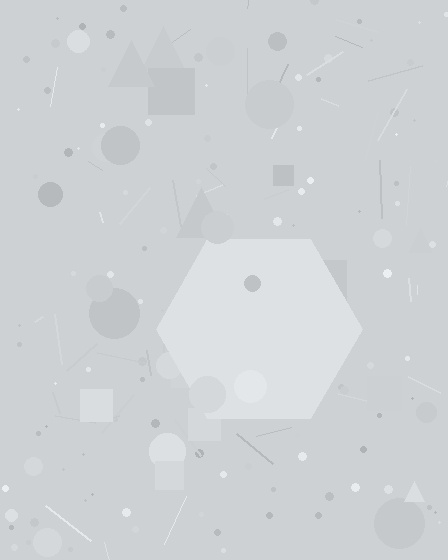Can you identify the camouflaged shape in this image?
The camouflaged shape is a hexagon.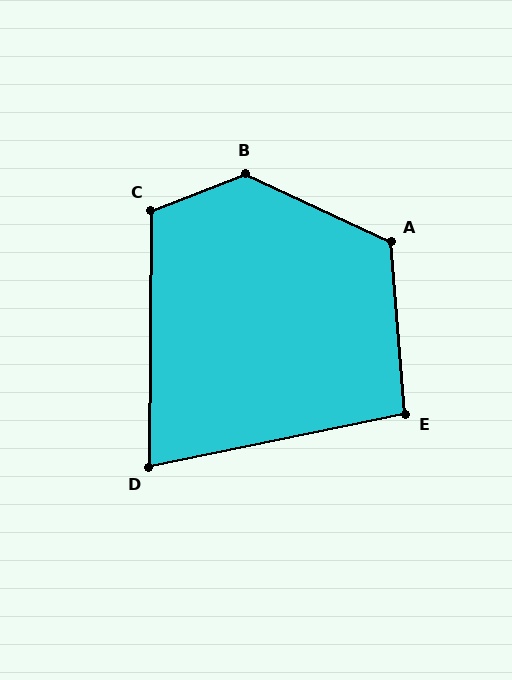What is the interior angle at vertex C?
Approximately 112 degrees (obtuse).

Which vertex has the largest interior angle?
B, at approximately 133 degrees.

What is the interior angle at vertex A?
Approximately 120 degrees (obtuse).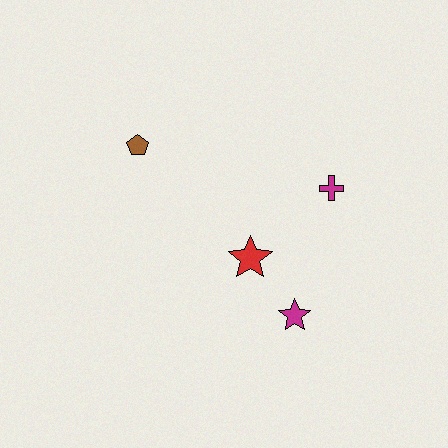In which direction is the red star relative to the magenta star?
The red star is above the magenta star.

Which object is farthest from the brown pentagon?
The magenta star is farthest from the brown pentagon.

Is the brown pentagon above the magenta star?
Yes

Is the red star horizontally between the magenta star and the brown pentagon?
Yes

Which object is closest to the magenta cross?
The red star is closest to the magenta cross.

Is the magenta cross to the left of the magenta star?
No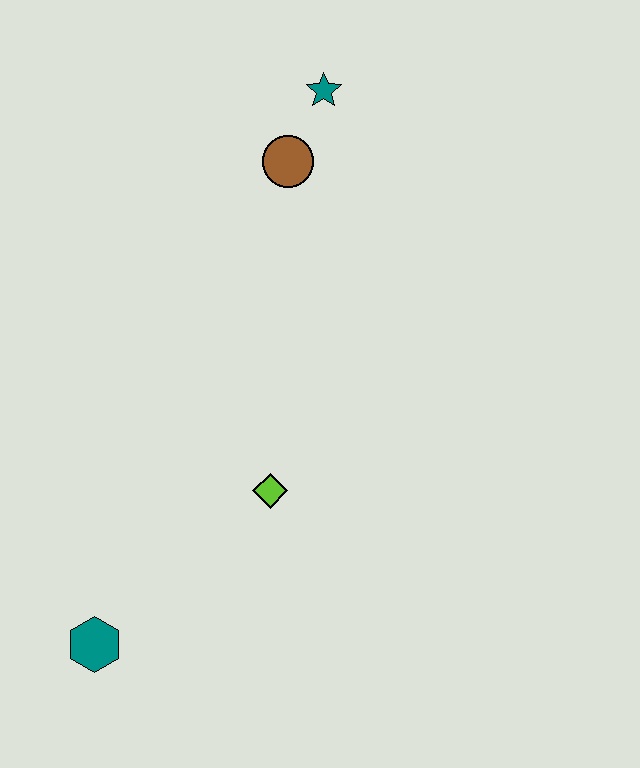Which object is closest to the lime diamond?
The teal hexagon is closest to the lime diamond.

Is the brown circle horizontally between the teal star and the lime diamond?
Yes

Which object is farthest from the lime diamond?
The teal star is farthest from the lime diamond.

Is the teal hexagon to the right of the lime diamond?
No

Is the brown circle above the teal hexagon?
Yes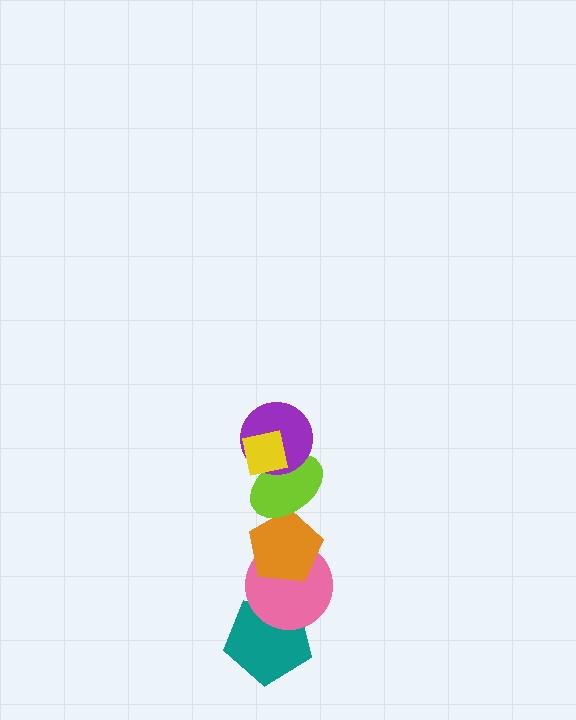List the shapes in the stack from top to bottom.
From top to bottom: the yellow square, the purple circle, the lime ellipse, the orange pentagon, the pink circle, the teal pentagon.